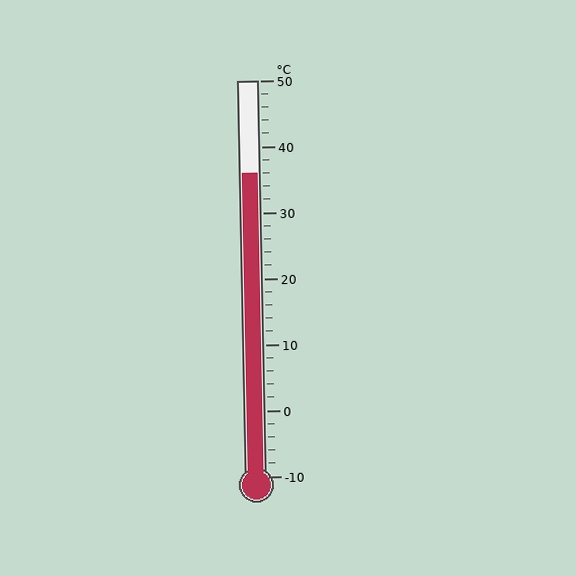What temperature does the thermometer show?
The thermometer shows approximately 36°C.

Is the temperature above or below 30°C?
The temperature is above 30°C.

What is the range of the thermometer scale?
The thermometer scale ranges from -10°C to 50°C.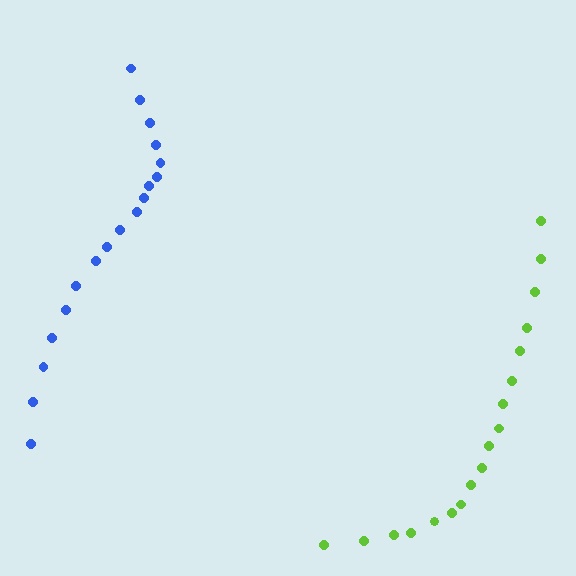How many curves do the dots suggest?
There are 2 distinct paths.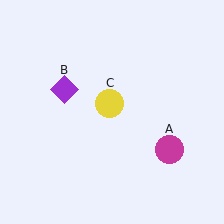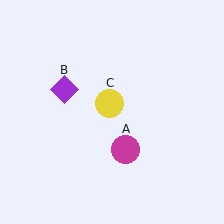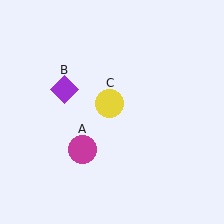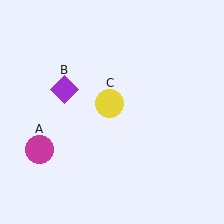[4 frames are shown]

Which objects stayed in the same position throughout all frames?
Purple diamond (object B) and yellow circle (object C) remained stationary.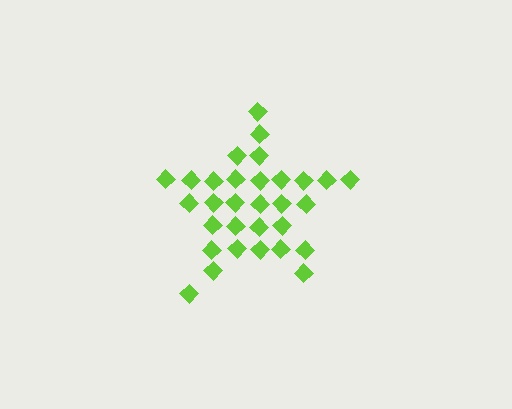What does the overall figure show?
The overall figure shows a star.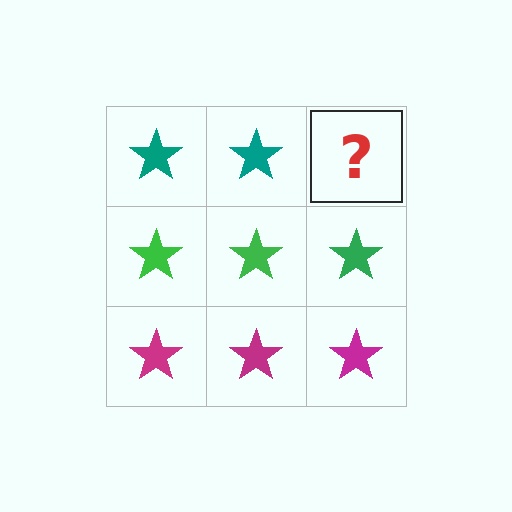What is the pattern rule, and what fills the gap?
The rule is that each row has a consistent color. The gap should be filled with a teal star.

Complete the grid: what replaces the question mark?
The question mark should be replaced with a teal star.